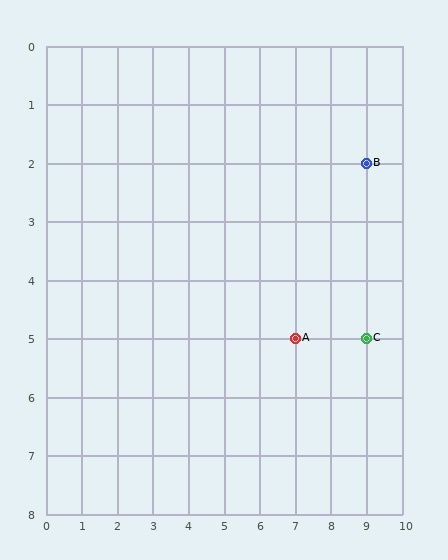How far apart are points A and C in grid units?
Points A and C are 2 columns apart.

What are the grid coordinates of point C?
Point C is at grid coordinates (9, 5).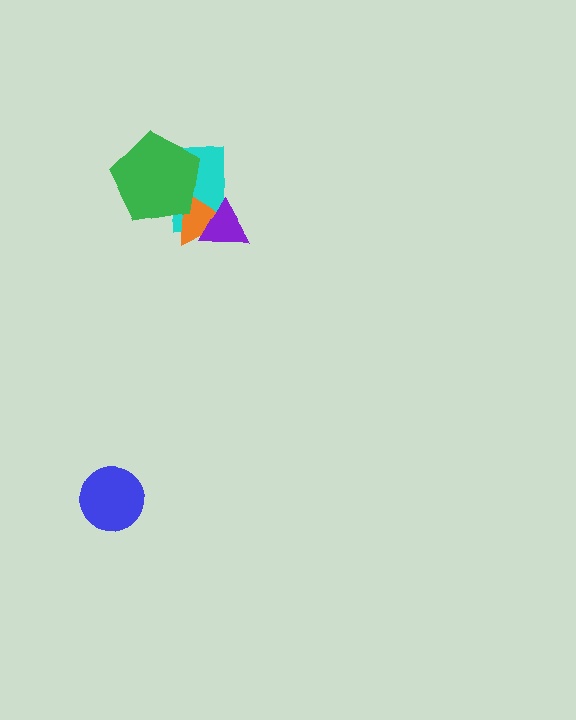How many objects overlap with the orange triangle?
3 objects overlap with the orange triangle.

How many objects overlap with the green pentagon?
2 objects overlap with the green pentagon.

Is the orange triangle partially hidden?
Yes, it is partially covered by another shape.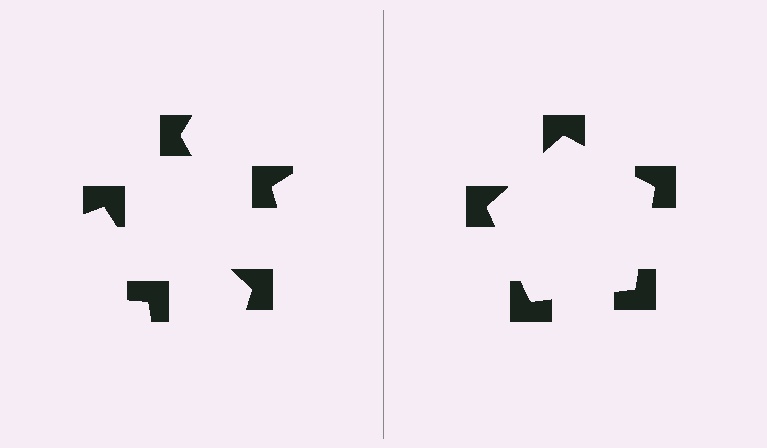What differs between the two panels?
The notched squares are positioned identically on both sides; only the wedge orientations differ. On the right they align to a pentagon; on the left they are misaligned.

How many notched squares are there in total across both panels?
10 — 5 on each side.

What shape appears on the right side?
An illusory pentagon.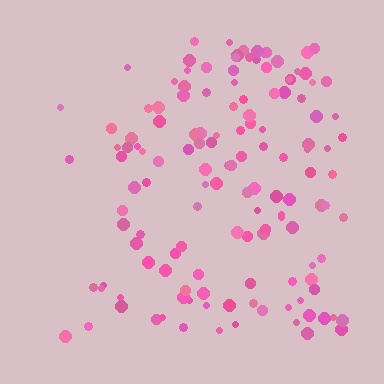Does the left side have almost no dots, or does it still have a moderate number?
Still a moderate number, just noticeably fewer than the right.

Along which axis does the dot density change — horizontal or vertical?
Horizontal.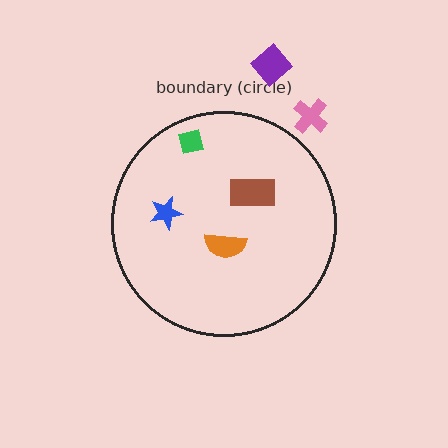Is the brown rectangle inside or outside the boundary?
Inside.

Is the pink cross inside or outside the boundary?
Outside.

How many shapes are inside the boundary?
4 inside, 2 outside.